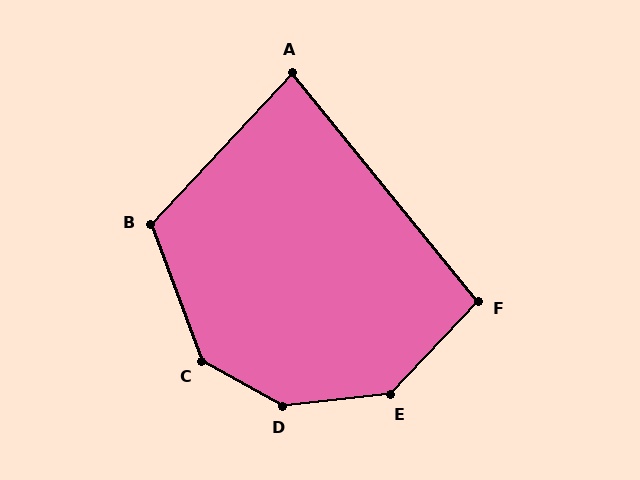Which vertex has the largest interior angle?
D, at approximately 146 degrees.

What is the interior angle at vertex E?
Approximately 139 degrees (obtuse).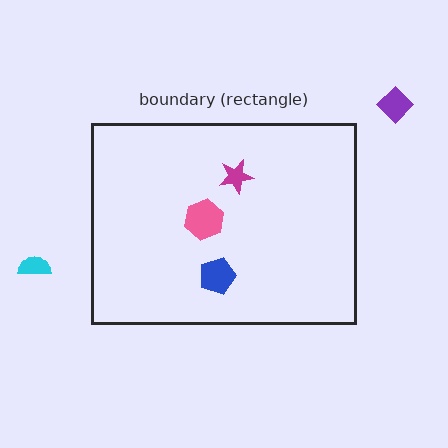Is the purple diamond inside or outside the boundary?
Outside.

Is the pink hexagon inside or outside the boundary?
Inside.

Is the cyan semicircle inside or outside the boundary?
Outside.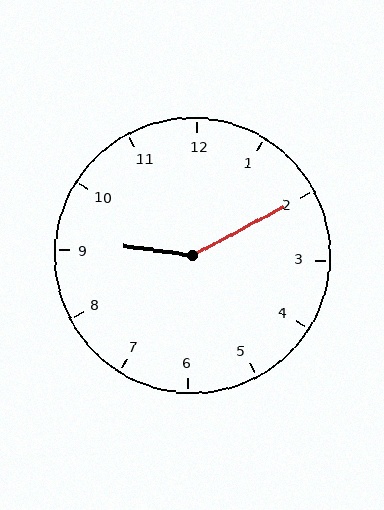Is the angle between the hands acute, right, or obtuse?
It is obtuse.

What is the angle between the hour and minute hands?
Approximately 145 degrees.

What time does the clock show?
9:10.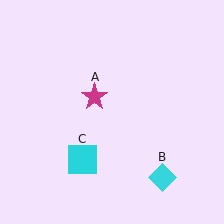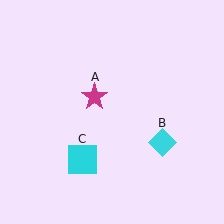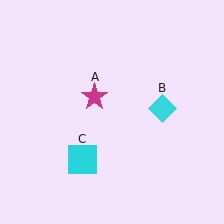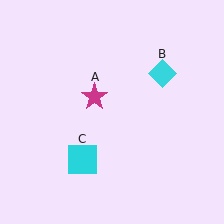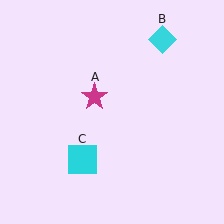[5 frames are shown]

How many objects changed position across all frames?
1 object changed position: cyan diamond (object B).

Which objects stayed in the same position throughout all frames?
Magenta star (object A) and cyan square (object C) remained stationary.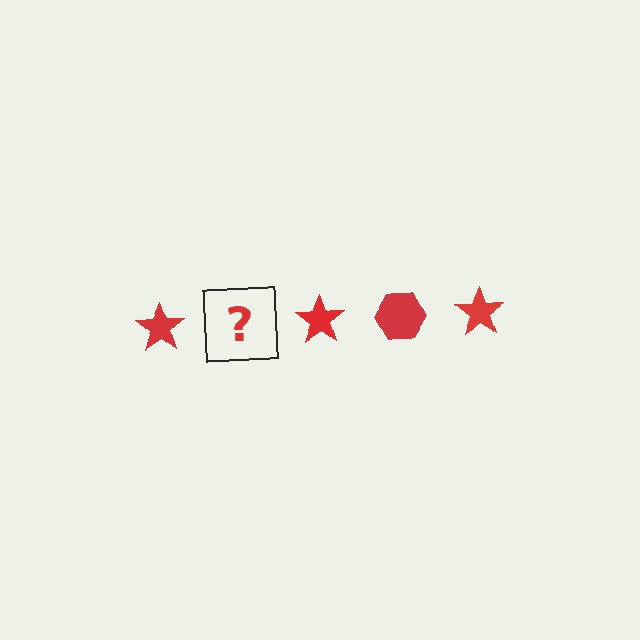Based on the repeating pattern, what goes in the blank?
The blank should be a red hexagon.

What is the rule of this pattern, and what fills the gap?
The rule is that the pattern cycles through star, hexagon shapes in red. The gap should be filled with a red hexagon.